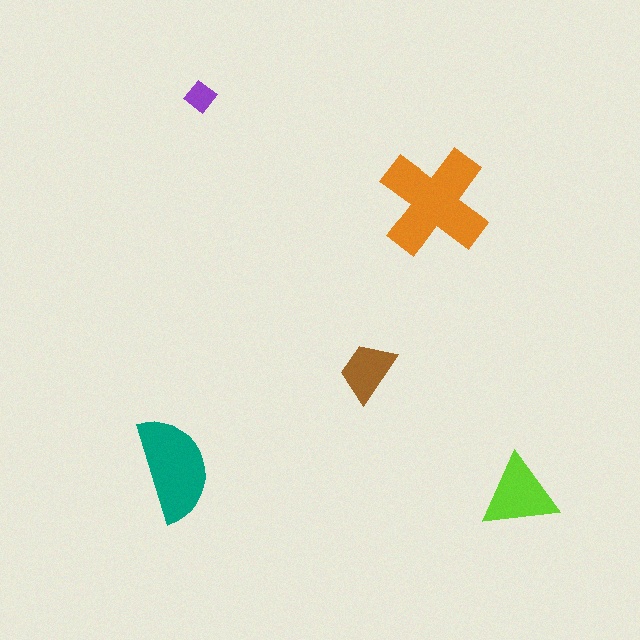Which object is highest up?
The purple diamond is topmost.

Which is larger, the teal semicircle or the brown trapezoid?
The teal semicircle.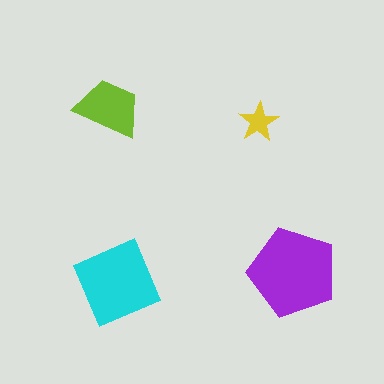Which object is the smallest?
The yellow star.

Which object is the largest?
The purple pentagon.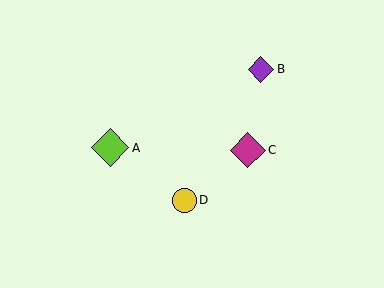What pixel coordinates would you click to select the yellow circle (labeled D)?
Click at (185, 200) to select the yellow circle D.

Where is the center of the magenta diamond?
The center of the magenta diamond is at (248, 150).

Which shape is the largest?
The lime diamond (labeled A) is the largest.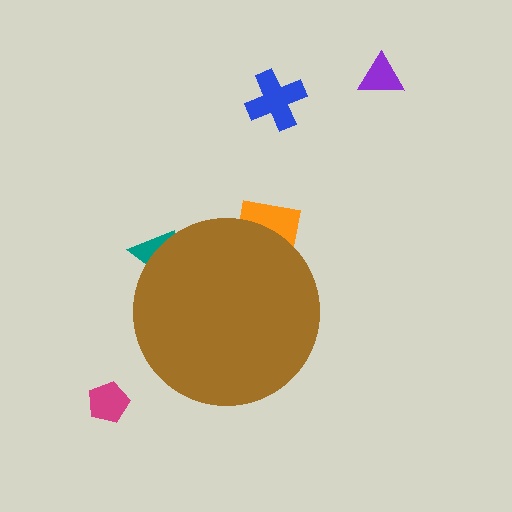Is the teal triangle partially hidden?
Yes, the teal triangle is partially hidden behind the brown circle.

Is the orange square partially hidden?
Yes, the orange square is partially hidden behind the brown circle.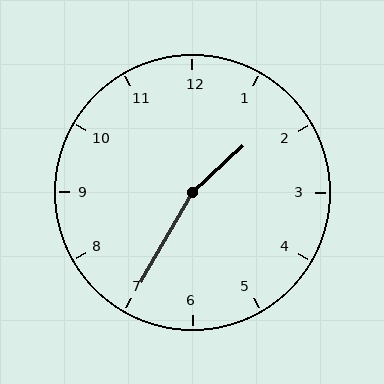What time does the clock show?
1:35.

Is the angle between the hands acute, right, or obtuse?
It is obtuse.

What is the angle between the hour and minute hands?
Approximately 162 degrees.